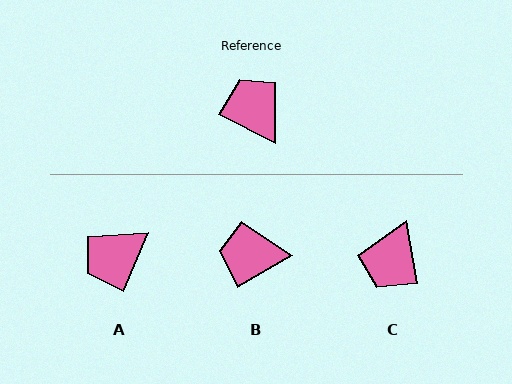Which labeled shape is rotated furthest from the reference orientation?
C, about 125 degrees away.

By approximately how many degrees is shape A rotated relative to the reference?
Approximately 94 degrees counter-clockwise.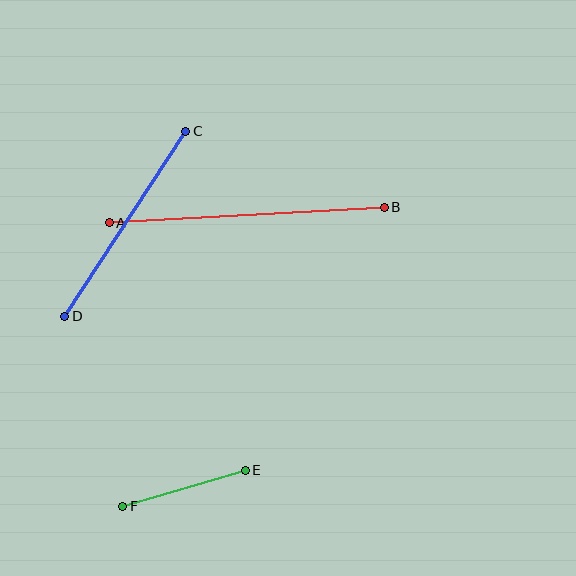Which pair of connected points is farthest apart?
Points A and B are farthest apart.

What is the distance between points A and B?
The distance is approximately 276 pixels.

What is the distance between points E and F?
The distance is approximately 127 pixels.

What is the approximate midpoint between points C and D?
The midpoint is at approximately (125, 224) pixels.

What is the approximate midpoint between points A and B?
The midpoint is at approximately (247, 215) pixels.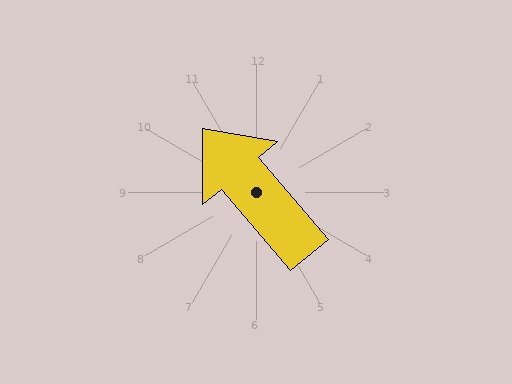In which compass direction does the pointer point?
Northwest.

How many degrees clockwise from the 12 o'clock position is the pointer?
Approximately 320 degrees.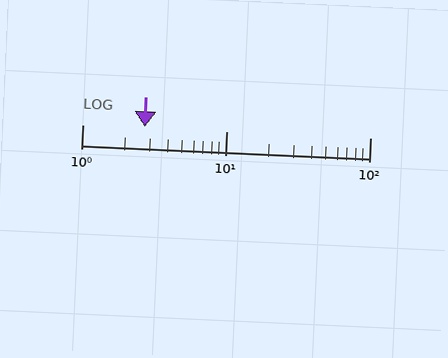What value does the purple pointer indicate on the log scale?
The pointer indicates approximately 2.7.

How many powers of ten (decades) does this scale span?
The scale spans 2 decades, from 1 to 100.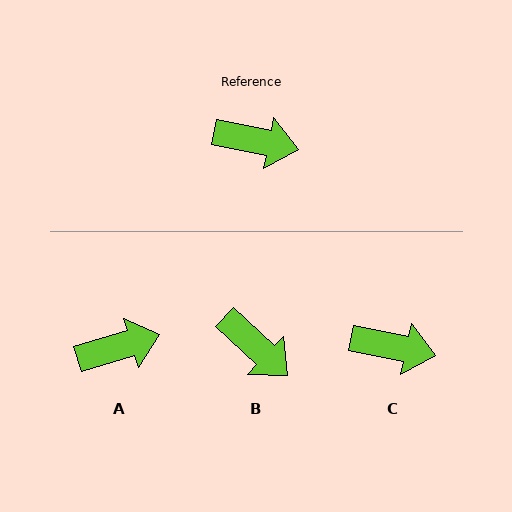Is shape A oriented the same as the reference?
No, it is off by about 28 degrees.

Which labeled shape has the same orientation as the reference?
C.